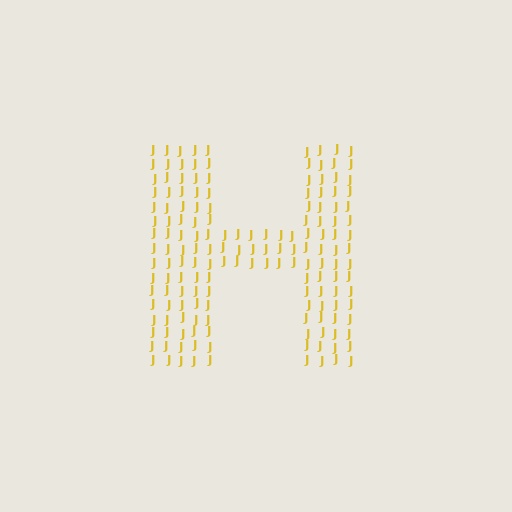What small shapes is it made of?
It is made of small letter J's.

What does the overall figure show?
The overall figure shows the letter H.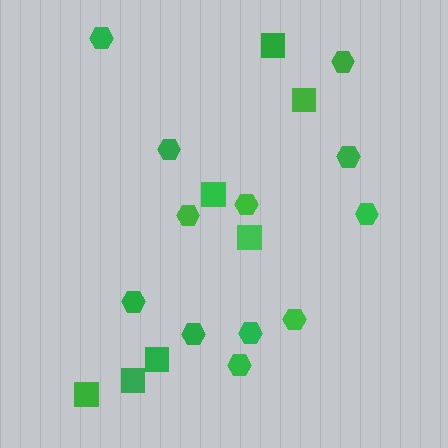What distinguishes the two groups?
There are 2 groups: one group of squares (7) and one group of hexagons (12).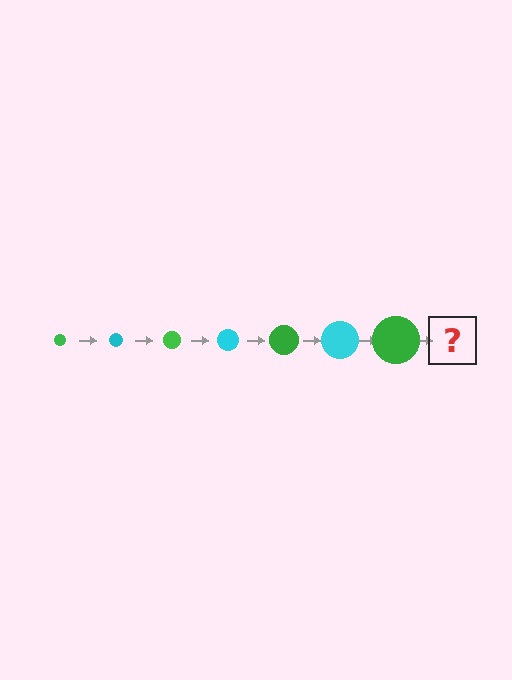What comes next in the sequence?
The next element should be a cyan circle, larger than the previous one.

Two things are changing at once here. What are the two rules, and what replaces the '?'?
The two rules are that the circle grows larger each step and the color cycles through green and cyan. The '?' should be a cyan circle, larger than the previous one.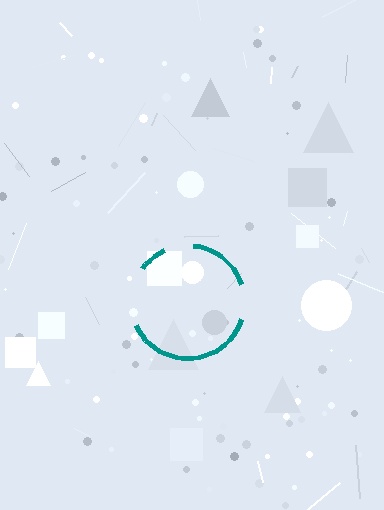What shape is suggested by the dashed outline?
The dashed outline suggests a circle.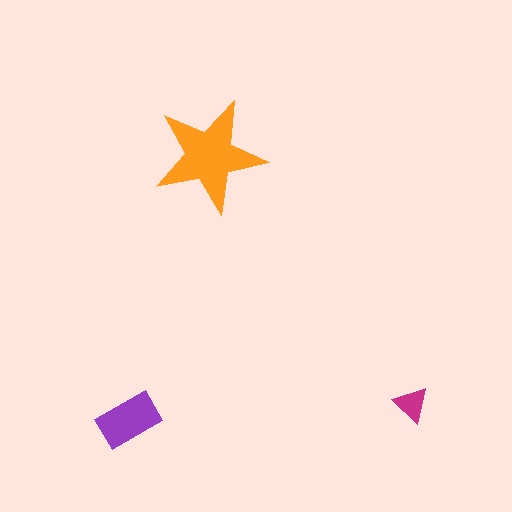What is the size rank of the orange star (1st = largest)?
1st.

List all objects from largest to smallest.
The orange star, the purple rectangle, the magenta triangle.